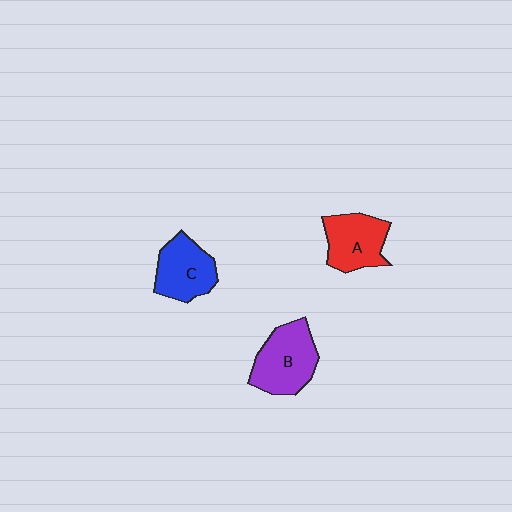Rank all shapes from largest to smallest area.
From largest to smallest: B (purple), A (red), C (blue).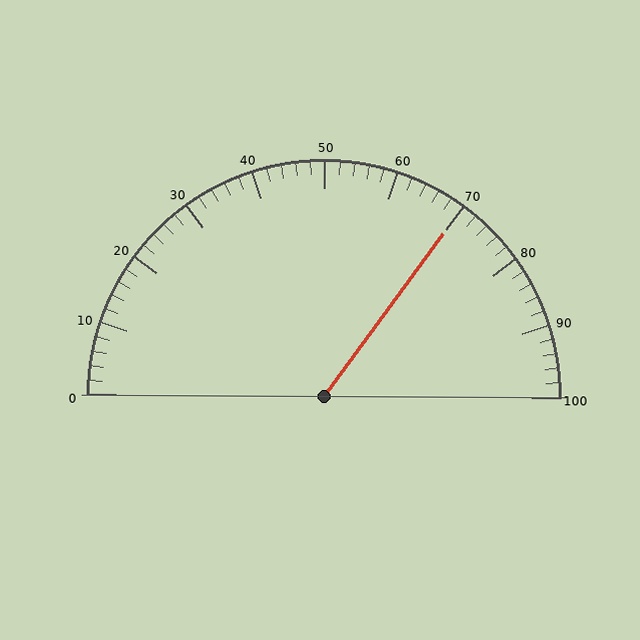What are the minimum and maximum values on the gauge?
The gauge ranges from 0 to 100.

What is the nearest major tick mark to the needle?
The nearest major tick mark is 70.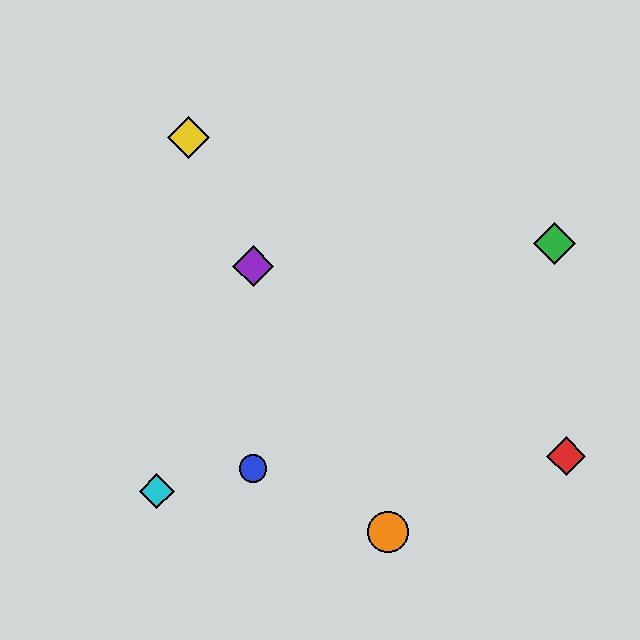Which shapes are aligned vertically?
The blue circle, the purple diamond are aligned vertically.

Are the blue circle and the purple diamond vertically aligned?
Yes, both are at x≈253.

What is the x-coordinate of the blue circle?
The blue circle is at x≈253.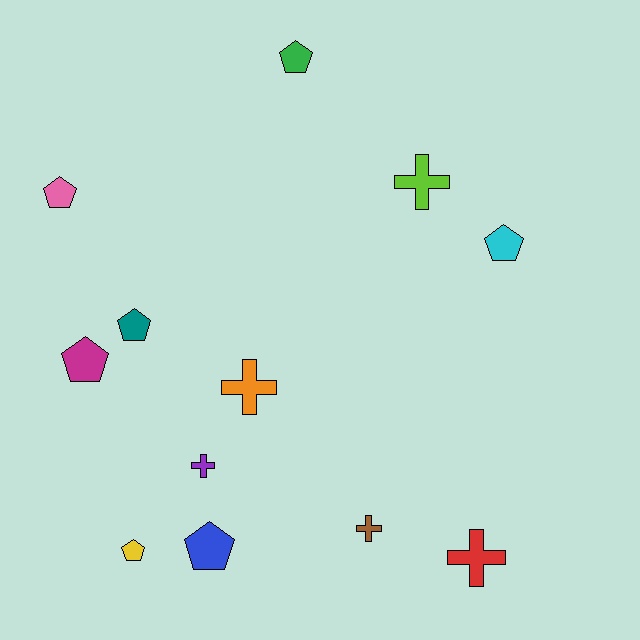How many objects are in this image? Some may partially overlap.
There are 12 objects.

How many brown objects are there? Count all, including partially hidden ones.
There is 1 brown object.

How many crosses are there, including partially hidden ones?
There are 5 crosses.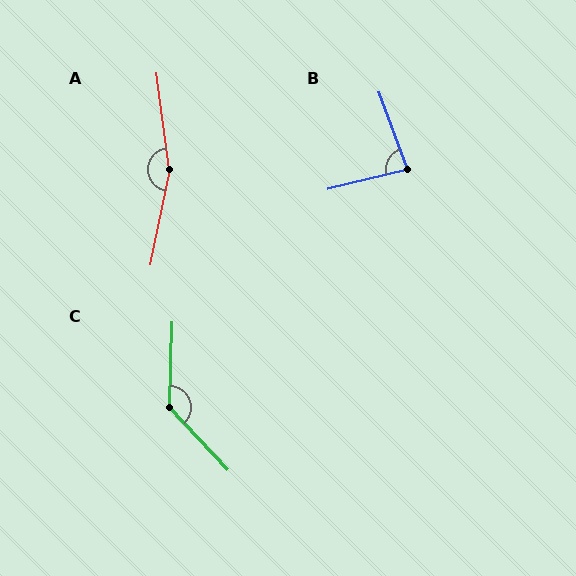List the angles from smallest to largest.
B (84°), C (135°), A (161°).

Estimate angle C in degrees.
Approximately 135 degrees.